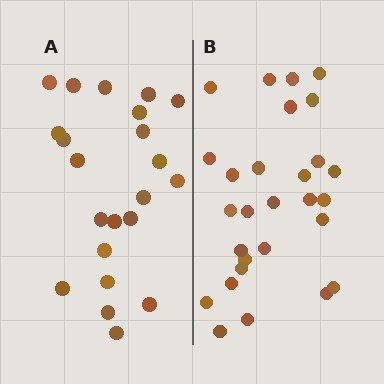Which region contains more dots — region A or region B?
Region B (the right region) has more dots.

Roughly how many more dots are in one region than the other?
Region B has about 6 more dots than region A.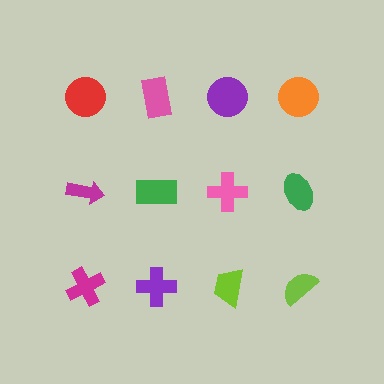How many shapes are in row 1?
4 shapes.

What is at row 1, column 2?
A pink rectangle.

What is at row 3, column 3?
A lime trapezoid.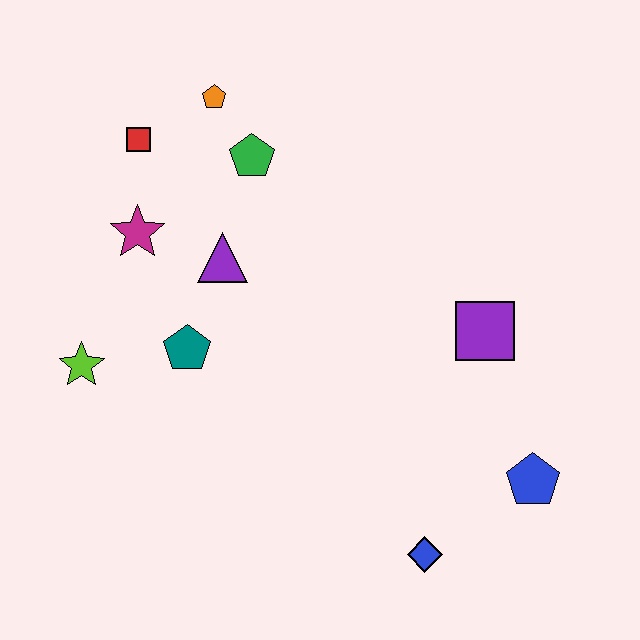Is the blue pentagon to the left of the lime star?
No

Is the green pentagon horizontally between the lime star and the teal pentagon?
No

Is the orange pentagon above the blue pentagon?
Yes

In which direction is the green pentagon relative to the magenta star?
The green pentagon is to the right of the magenta star.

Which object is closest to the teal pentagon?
The purple triangle is closest to the teal pentagon.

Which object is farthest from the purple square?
The lime star is farthest from the purple square.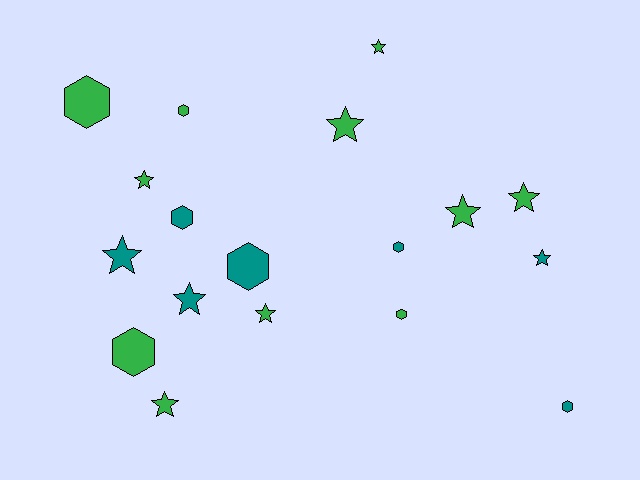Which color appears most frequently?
Green, with 11 objects.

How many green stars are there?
There are 7 green stars.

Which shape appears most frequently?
Star, with 10 objects.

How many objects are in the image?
There are 18 objects.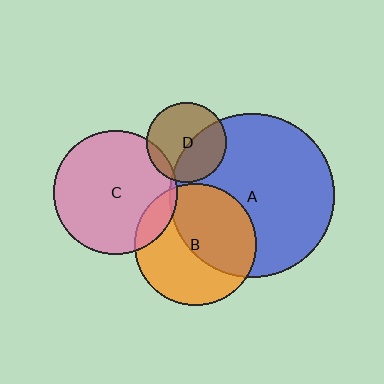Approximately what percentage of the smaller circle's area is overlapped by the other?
Approximately 40%.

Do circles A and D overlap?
Yes.